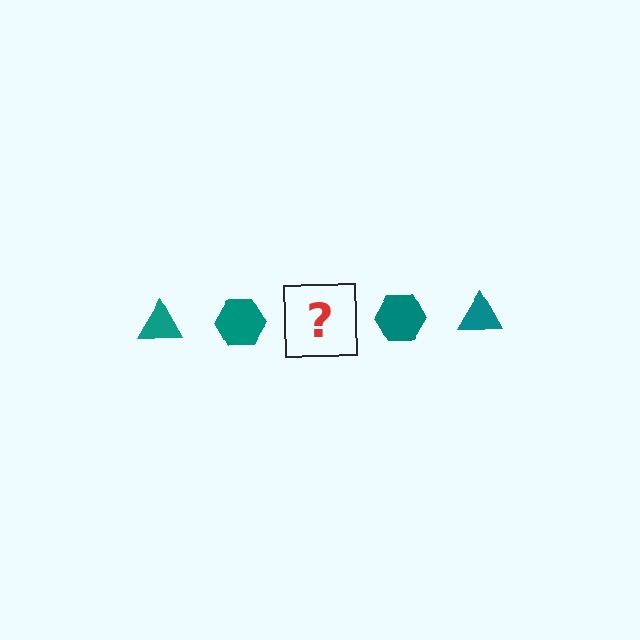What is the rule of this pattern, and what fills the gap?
The rule is that the pattern cycles through triangle, hexagon shapes in teal. The gap should be filled with a teal triangle.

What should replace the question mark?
The question mark should be replaced with a teal triangle.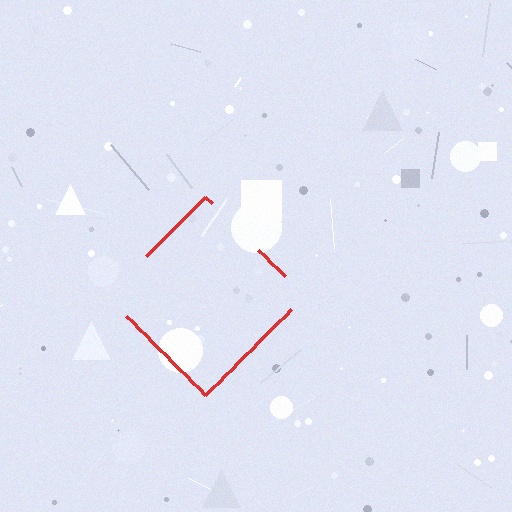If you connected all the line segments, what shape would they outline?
They would outline a diamond.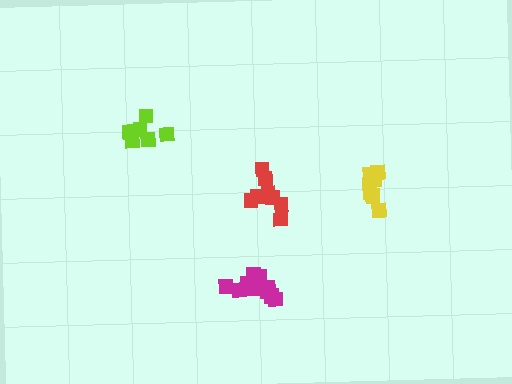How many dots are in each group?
Group 1: 12 dots, Group 2: 6 dots, Group 3: 8 dots, Group 4: 9 dots (35 total).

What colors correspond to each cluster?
The clusters are colored: magenta, lime, yellow, red.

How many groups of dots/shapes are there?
There are 4 groups.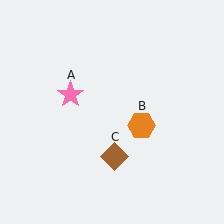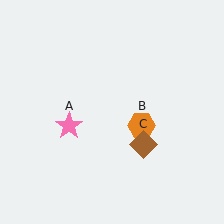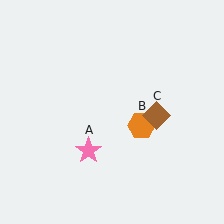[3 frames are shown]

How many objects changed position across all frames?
2 objects changed position: pink star (object A), brown diamond (object C).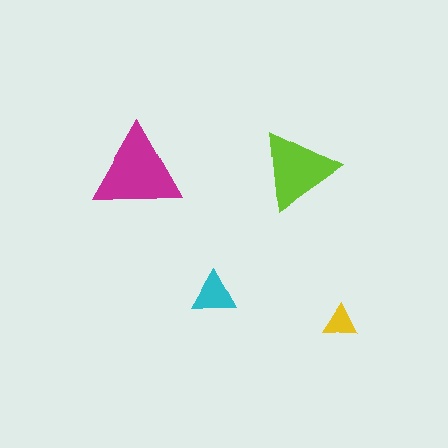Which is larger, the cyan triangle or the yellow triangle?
The cyan one.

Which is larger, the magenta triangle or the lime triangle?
The magenta one.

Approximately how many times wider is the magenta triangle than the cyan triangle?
About 2 times wider.